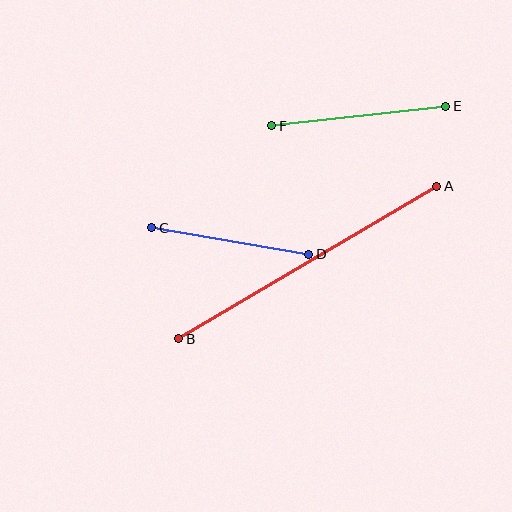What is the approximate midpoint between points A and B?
The midpoint is at approximately (308, 262) pixels.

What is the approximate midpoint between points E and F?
The midpoint is at approximately (359, 116) pixels.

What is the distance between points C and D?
The distance is approximately 159 pixels.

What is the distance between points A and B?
The distance is approximately 300 pixels.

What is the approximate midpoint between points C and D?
The midpoint is at approximately (230, 241) pixels.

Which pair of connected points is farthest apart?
Points A and B are farthest apart.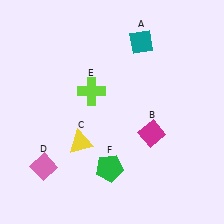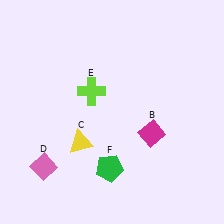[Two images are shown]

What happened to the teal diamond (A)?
The teal diamond (A) was removed in Image 2. It was in the top-right area of Image 1.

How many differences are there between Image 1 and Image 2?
There is 1 difference between the two images.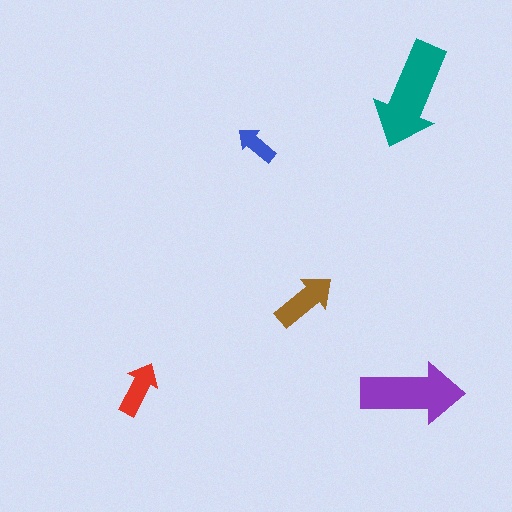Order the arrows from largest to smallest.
the teal one, the purple one, the brown one, the red one, the blue one.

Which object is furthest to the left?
The red arrow is leftmost.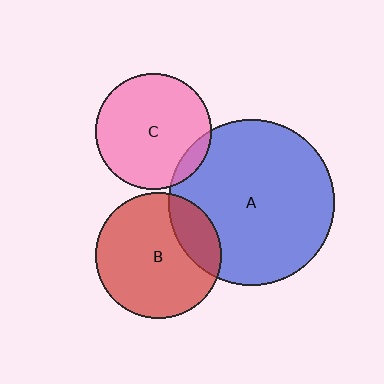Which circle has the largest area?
Circle A (blue).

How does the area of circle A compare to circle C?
Approximately 2.0 times.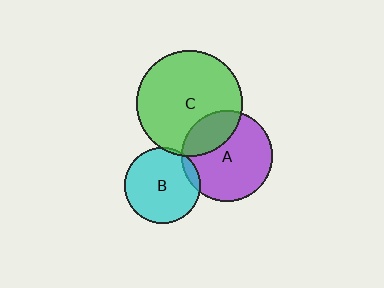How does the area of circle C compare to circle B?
Approximately 1.9 times.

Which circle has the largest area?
Circle C (green).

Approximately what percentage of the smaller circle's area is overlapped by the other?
Approximately 5%.